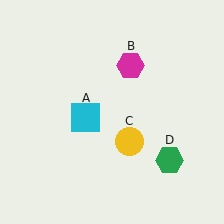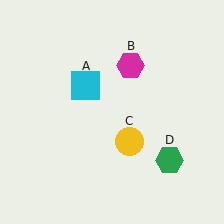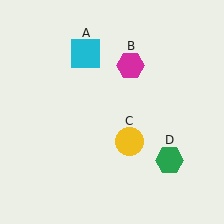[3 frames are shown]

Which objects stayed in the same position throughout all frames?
Magenta hexagon (object B) and yellow circle (object C) and green hexagon (object D) remained stationary.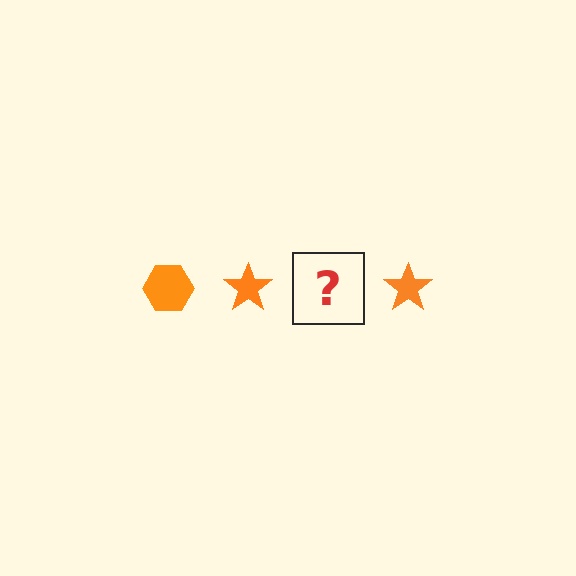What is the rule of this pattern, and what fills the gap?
The rule is that the pattern cycles through hexagon, star shapes in orange. The gap should be filled with an orange hexagon.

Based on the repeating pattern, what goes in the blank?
The blank should be an orange hexagon.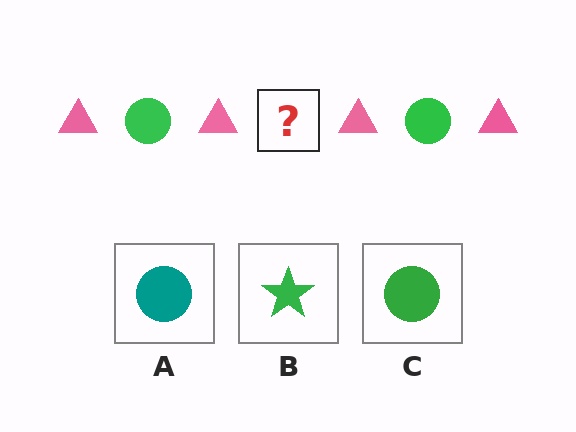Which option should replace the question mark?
Option C.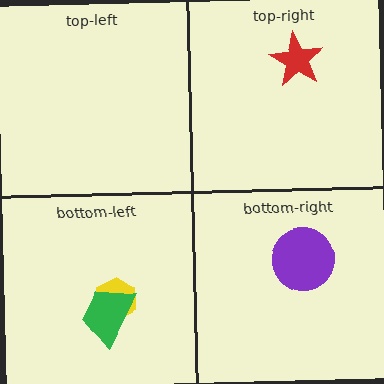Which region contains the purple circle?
The bottom-right region.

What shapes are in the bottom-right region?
The purple circle.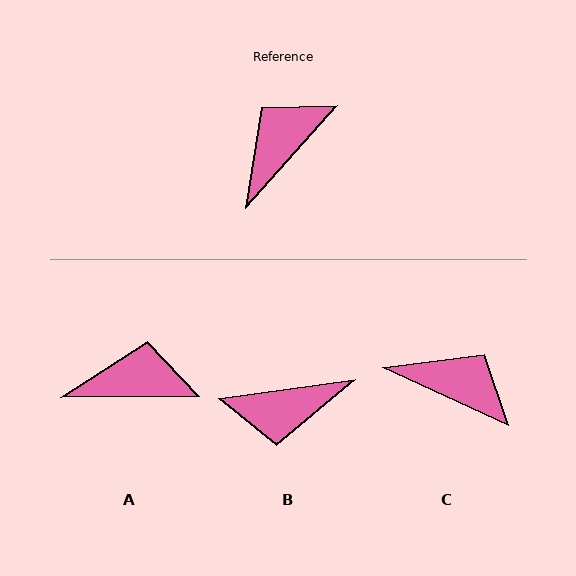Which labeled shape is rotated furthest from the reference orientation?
B, about 139 degrees away.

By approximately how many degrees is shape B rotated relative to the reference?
Approximately 139 degrees counter-clockwise.